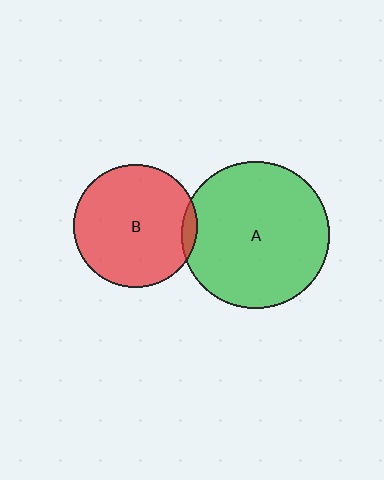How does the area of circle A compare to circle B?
Approximately 1.4 times.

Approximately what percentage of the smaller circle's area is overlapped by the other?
Approximately 5%.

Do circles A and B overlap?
Yes.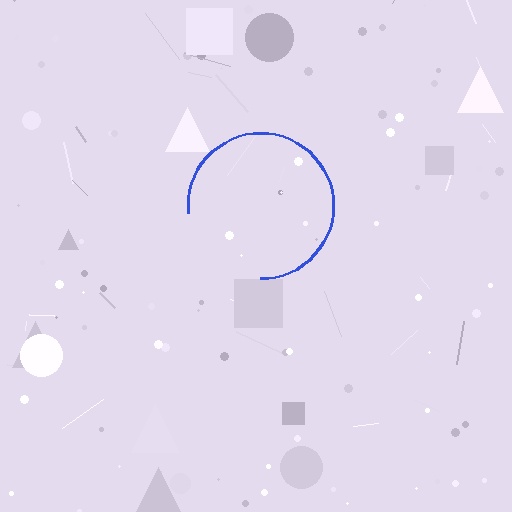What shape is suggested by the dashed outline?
The dashed outline suggests a circle.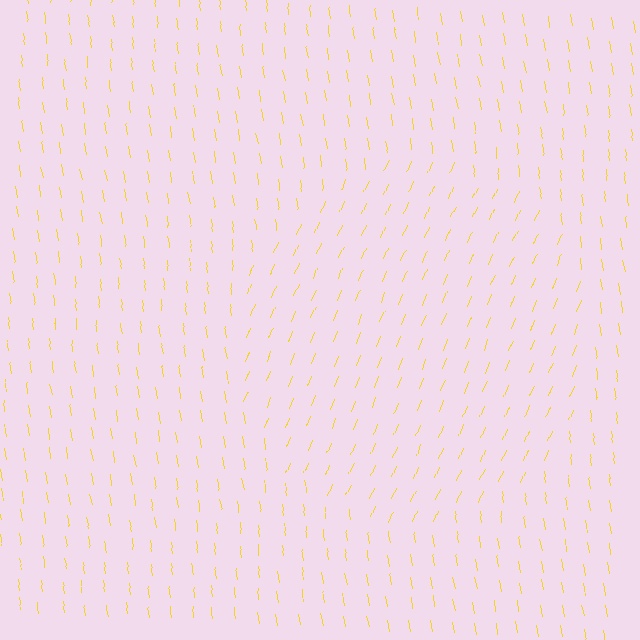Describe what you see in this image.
The image is filled with small yellow line segments. A circle region in the image has lines oriented differently from the surrounding lines, creating a visible texture boundary.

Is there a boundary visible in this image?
Yes, there is a texture boundary formed by a change in line orientation.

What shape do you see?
I see a circle.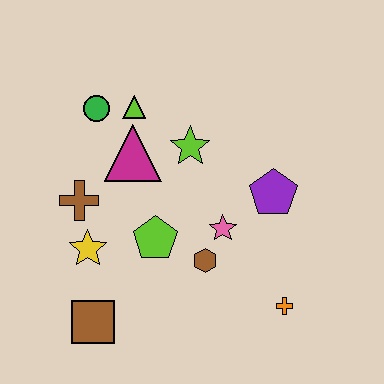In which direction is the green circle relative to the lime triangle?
The green circle is to the left of the lime triangle.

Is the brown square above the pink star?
No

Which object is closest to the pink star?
The brown hexagon is closest to the pink star.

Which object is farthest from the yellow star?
The orange cross is farthest from the yellow star.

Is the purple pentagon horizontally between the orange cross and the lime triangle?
Yes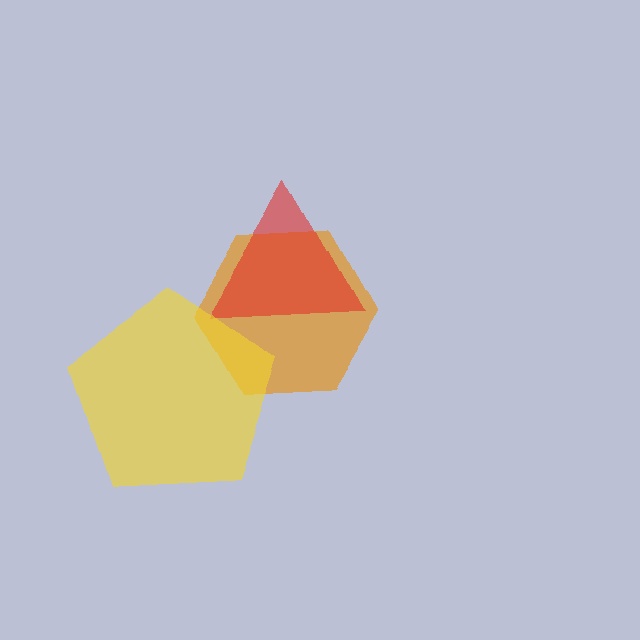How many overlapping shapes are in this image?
There are 3 overlapping shapes in the image.